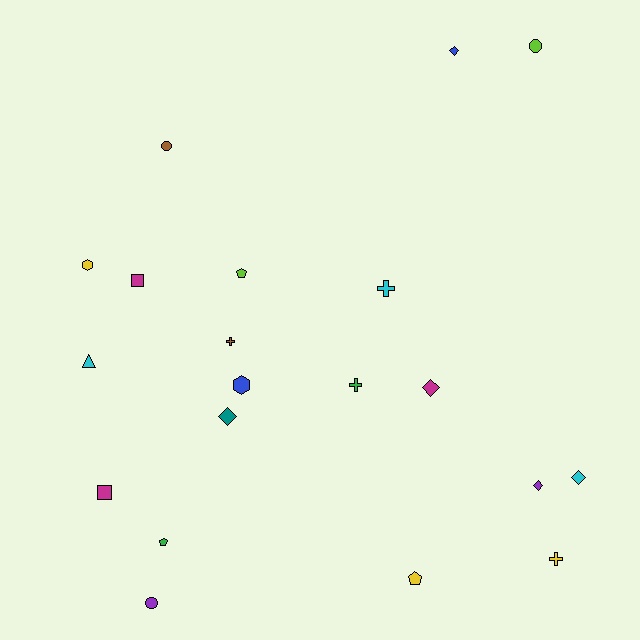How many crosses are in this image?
There are 4 crosses.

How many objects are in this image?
There are 20 objects.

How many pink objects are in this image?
There are no pink objects.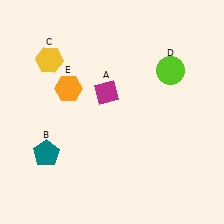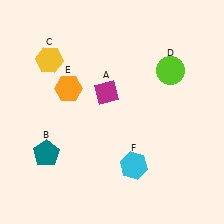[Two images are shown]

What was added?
A cyan hexagon (F) was added in Image 2.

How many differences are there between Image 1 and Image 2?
There is 1 difference between the two images.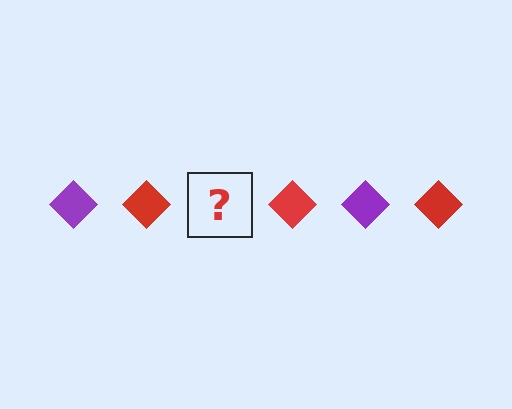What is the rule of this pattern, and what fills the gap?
The rule is that the pattern cycles through purple, red diamonds. The gap should be filled with a purple diamond.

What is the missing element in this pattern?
The missing element is a purple diamond.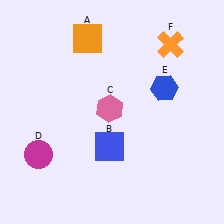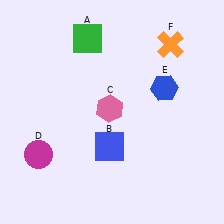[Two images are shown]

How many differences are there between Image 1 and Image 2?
There is 1 difference between the two images.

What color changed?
The square (A) changed from orange in Image 1 to green in Image 2.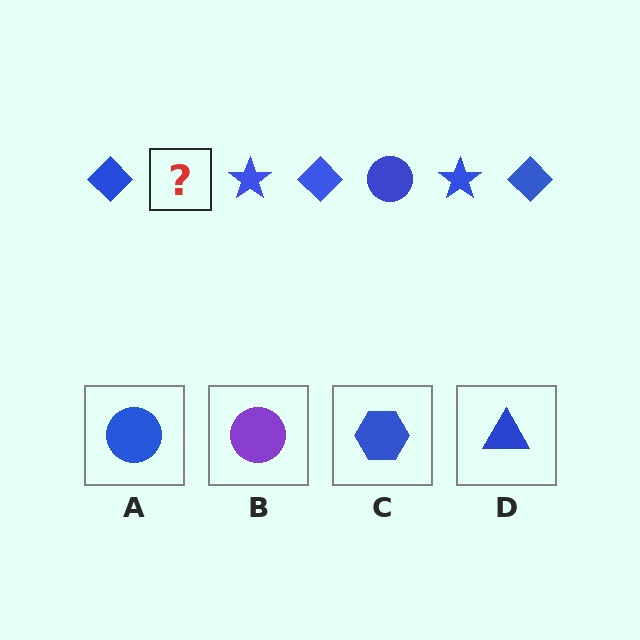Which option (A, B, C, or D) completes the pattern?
A.